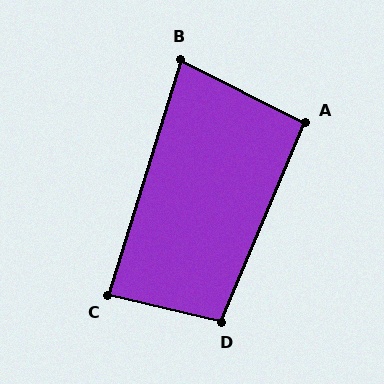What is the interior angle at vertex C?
Approximately 86 degrees (approximately right).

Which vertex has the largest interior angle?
D, at approximately 100 degrees.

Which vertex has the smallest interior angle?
B, at approximately 80 degrees.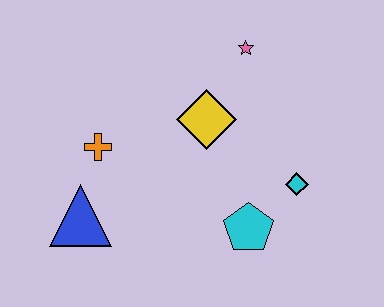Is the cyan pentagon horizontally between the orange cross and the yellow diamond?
No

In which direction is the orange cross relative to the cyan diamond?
The orange cross is to the left of the cyan diamond.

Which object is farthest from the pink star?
The blue triangle is farthest from the pink star.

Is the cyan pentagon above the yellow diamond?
No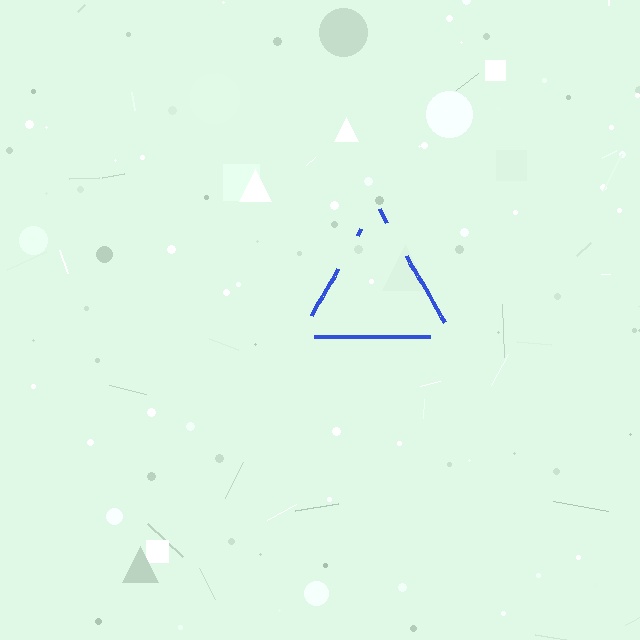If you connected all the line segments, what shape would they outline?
They would outline a triangle.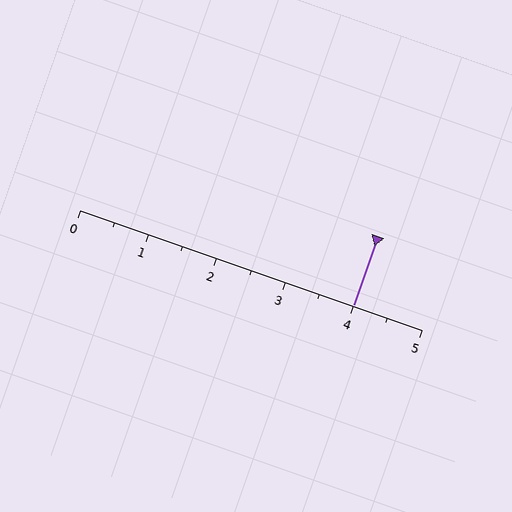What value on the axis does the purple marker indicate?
The marker indicates approximately 4.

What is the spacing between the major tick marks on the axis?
The major ticks are spaced 1 apart.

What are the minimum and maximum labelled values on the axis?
The axis runs from 0 to 5.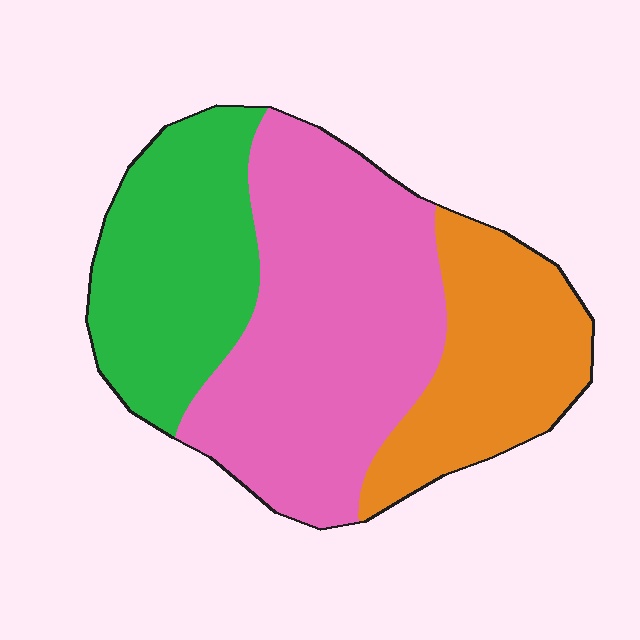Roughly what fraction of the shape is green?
Green takes up about one quarter (1/4) of the shape.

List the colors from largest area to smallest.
From largest to smallest: pink, green, orange.